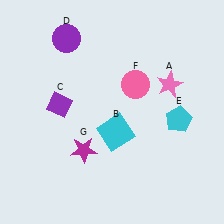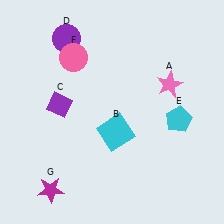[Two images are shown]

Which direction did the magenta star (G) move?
The magenta star (G) moved down.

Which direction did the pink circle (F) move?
The pink circle (F) moved left.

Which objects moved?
The objects that moved are: the pink circle (F), the magenta star (G).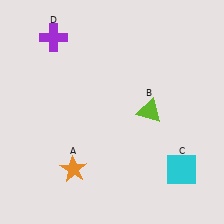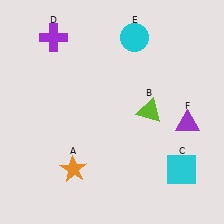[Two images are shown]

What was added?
A cyan circle (E), a purple triangle (F) were added in Image 2.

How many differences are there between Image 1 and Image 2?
There are 2 differences between the two images.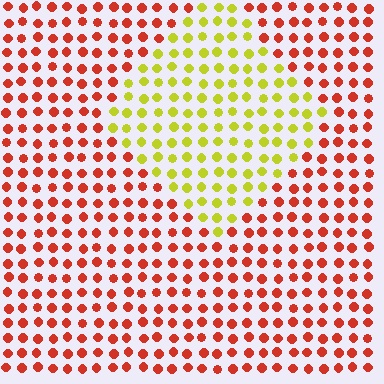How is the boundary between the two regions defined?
The boundary is defined purely by a slight shift in hue (about 63 degrees). Spacing, size, and orientation are identical on both sides.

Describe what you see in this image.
The image is filled with small red elements in a uniform arrangement. A diamond-shaped region is visible where the elements are tinted to a slightly different hue, forming a subtle color boundary.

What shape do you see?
I see a diamond.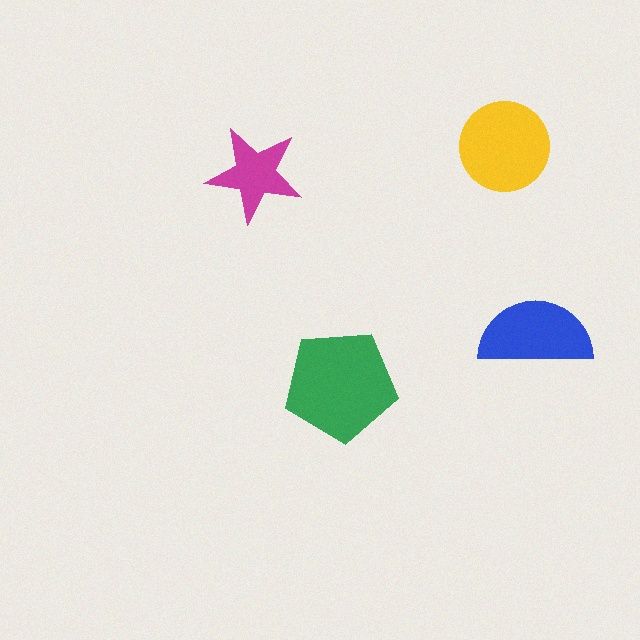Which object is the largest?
The green pentagon.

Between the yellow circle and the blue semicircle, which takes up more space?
The yellow circle.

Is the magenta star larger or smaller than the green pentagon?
Smaller.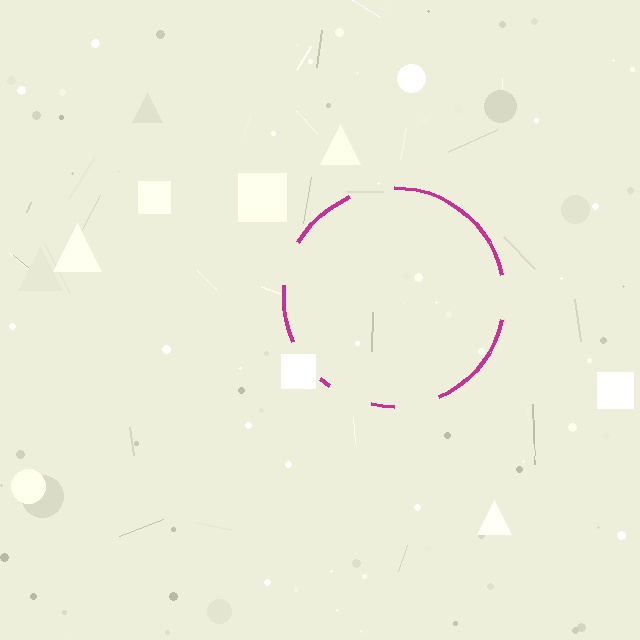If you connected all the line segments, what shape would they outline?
They would outline a circle.